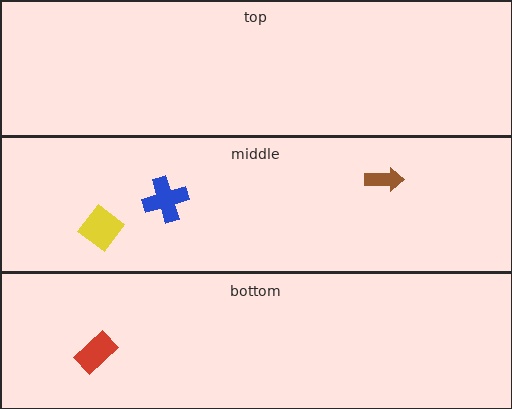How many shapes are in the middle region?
3.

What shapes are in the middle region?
The yellow diamond, the brown arrow, the blue cross.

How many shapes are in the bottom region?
1.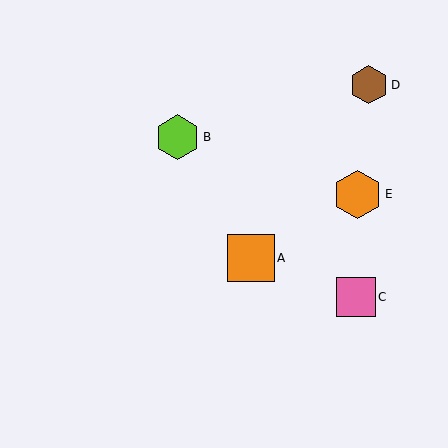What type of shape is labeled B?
Shape B is a lime hexagon.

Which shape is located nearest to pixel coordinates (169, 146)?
The lime hexagon (labeled B) at (177, 137) is nearest to that location.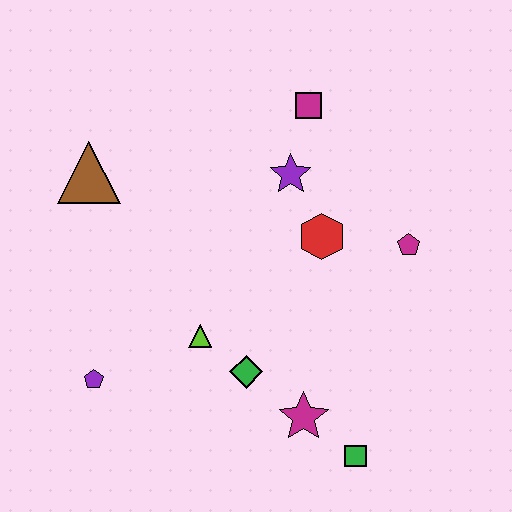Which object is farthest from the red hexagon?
The purple pentagon is farthest from the red hexagon.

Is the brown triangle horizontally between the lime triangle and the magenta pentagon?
No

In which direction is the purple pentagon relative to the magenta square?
The purple pentagon is below the magenta square.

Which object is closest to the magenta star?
The green square is closest to the magenta star.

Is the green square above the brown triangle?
No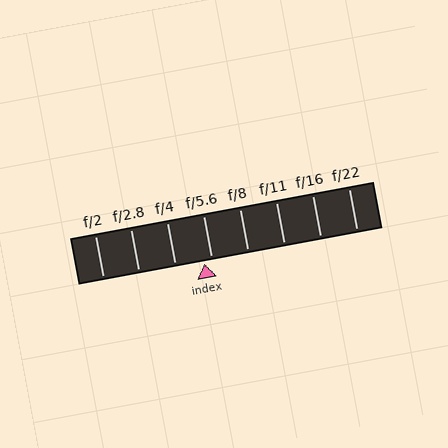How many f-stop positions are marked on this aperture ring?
There are 8 f-stop positions marked.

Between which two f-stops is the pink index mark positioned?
The index mark is between f/4 and f/5.6.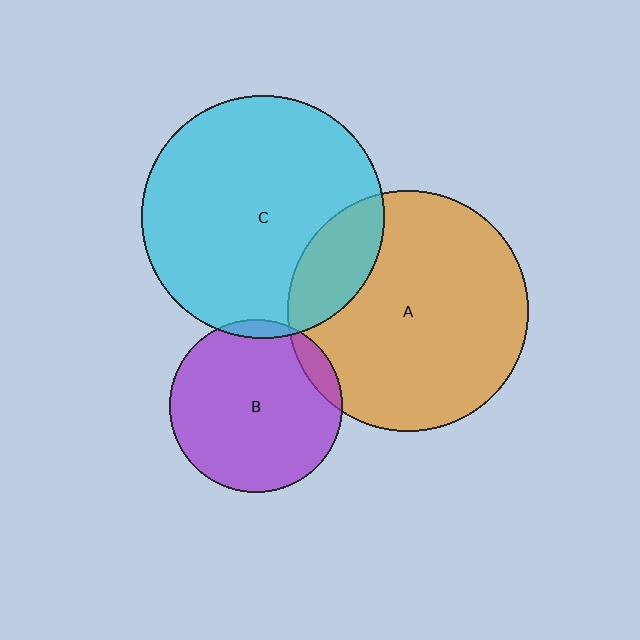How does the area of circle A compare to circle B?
Approximately 2.0 times.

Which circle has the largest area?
Circle C (cyan).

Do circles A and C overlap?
Yes.